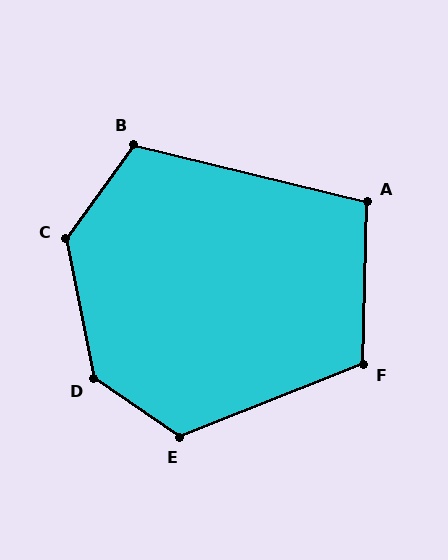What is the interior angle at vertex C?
Approximately 133 degrees (obtuse).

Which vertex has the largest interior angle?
D, at approximately 136 degrees.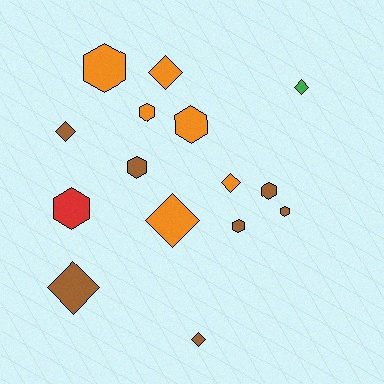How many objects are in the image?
There are 15 objects.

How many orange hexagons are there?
There are 3 orange hexagons.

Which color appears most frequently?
Brown, with 7 objects.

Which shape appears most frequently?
Hexagon, with 8 objects.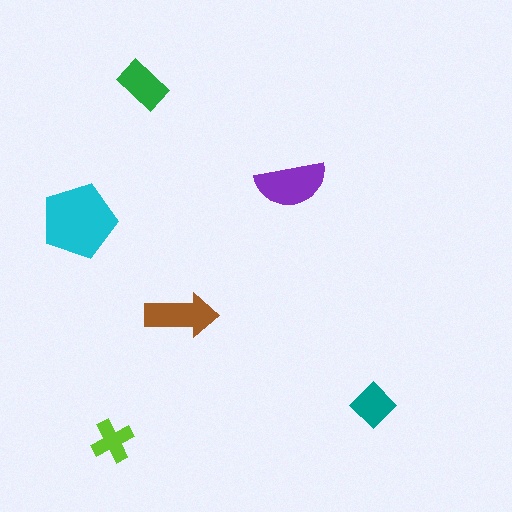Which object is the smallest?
The lime cross.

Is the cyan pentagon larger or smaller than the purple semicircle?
Larger.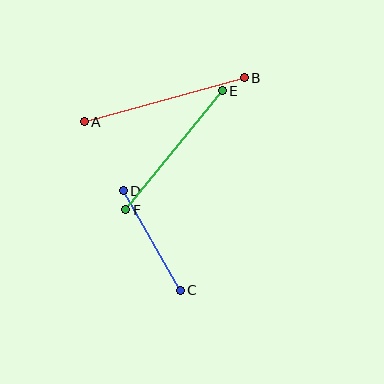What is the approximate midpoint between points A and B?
The midpoint is at approximately (164, 100) pixels.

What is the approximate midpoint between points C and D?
The midpoint is at approximately (152, 241) pixels.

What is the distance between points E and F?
The distance is approximately 153 pixels.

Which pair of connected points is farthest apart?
Points A and B are farthest apart.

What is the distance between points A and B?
The distance is approximately 166 pixels.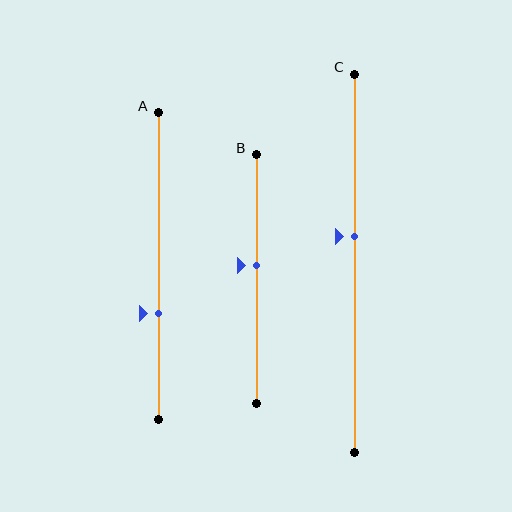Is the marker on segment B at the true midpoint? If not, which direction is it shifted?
No, the marker on segment B is shifted upward by about 6% of the segment length.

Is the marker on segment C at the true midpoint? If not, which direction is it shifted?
No, the marker on segment C is shifted upward by about 7% of the segment length.